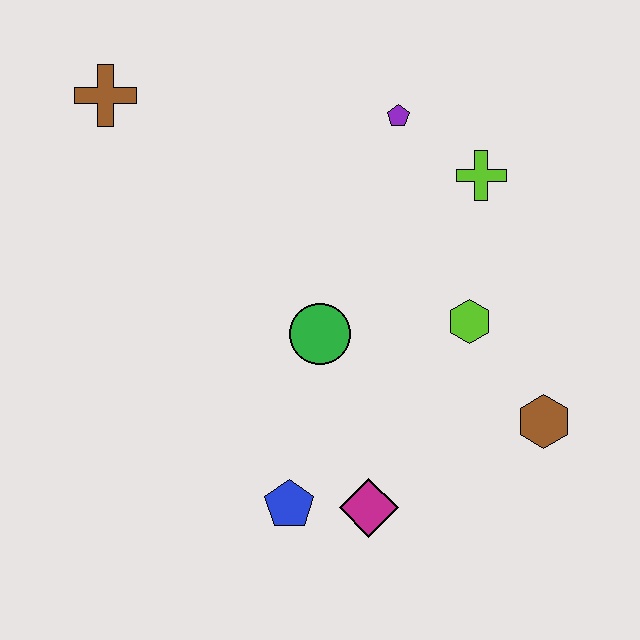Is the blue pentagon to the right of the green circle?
No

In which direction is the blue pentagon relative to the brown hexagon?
The blue pentagon is to the left of the brown hexagon.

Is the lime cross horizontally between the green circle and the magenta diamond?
No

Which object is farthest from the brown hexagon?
The brown cross is farthest from the brown hexagon.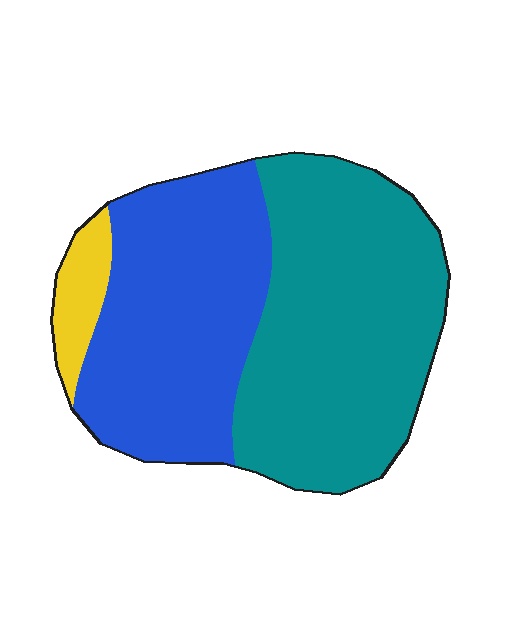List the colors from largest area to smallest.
From largest to smallest: teal, blue, yellow.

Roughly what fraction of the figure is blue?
Blue takes up about two fifths (2/5) of the figure.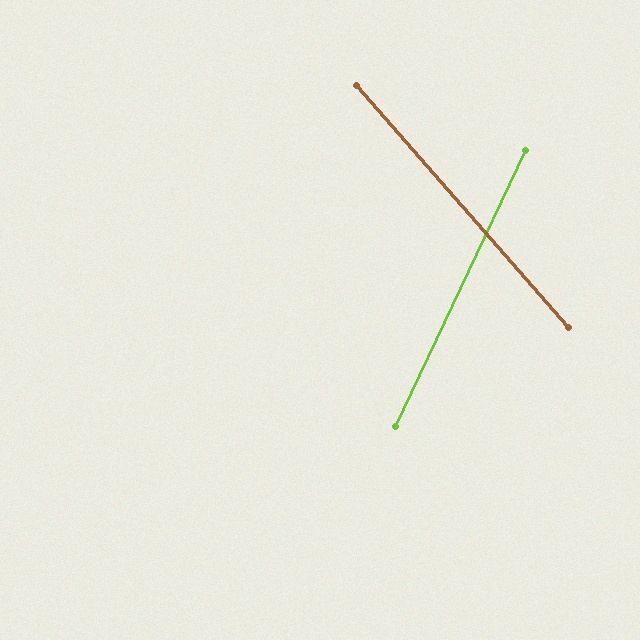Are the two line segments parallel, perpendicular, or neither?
Neither parallel nor perpendicular — they differ by about 66°.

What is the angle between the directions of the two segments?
Approximately 66 degrees.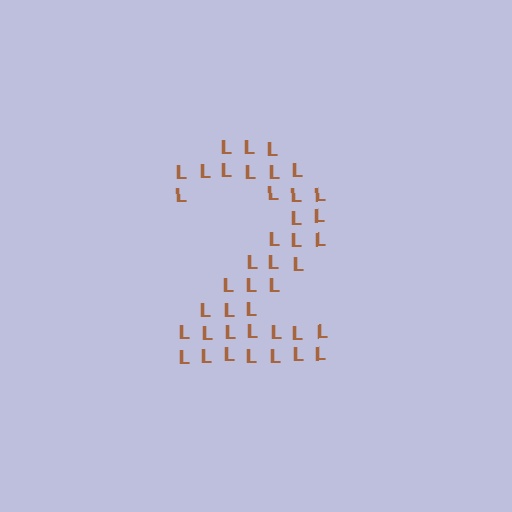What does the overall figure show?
The overall figure shows the digit 2.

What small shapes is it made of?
It is made of small letter L's.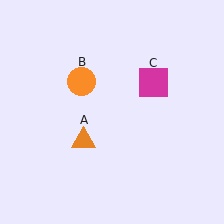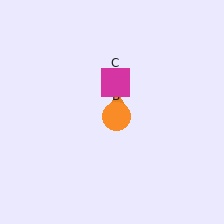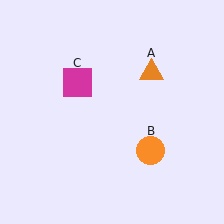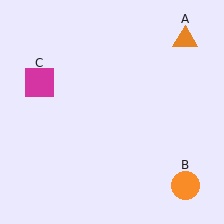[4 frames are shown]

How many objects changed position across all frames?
3 objects changed position: orange triangle (object A), orange circle (object B), magenta square (object C).